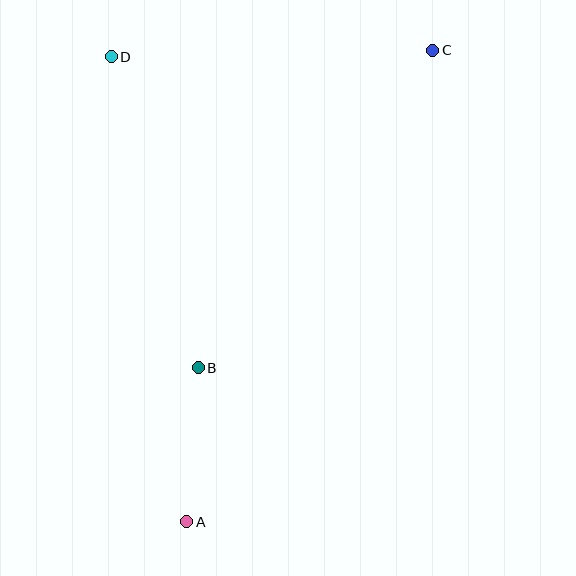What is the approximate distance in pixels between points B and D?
The distance between B and D is approximately 323 pixels.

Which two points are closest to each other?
Points A and B are closest to each other.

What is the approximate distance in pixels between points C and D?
The distance between C and D is approximately 322 pixels.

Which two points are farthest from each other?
Points A and C are farthest from each other.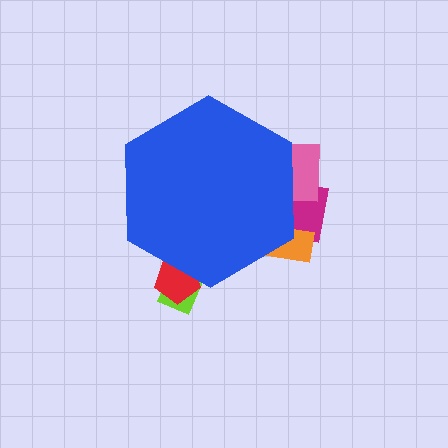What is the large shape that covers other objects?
A blue hexagon.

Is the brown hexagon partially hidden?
Yes, the brown hexagon is partially hidden behind the blue hexagon.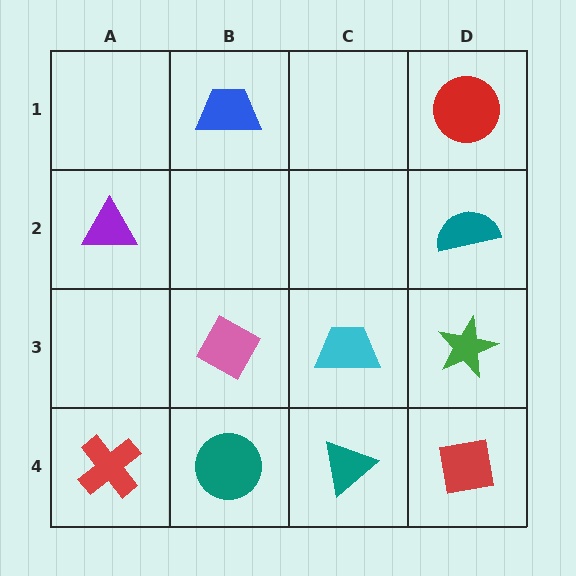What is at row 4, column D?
A red square.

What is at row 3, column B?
A pink diamond.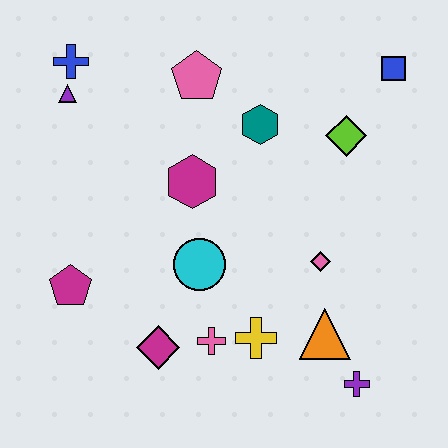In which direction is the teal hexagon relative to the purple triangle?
The teal hexagon is to the right of the purple triangle.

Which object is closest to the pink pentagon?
The teal hexagon is closest to the pink pentagon.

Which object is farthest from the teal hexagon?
The purple cross is farthest from the teal hexagon.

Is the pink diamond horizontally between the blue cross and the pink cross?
No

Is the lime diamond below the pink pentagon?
Yes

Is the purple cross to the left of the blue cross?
No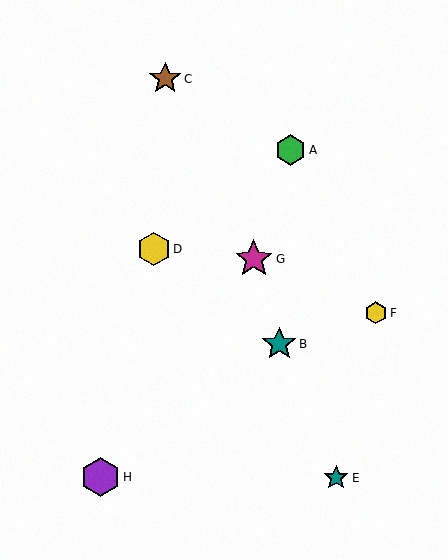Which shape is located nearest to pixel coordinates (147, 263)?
The yellow hexagon (labeled D) at (154, 249) is nearest to that location.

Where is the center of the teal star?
The center of the teal star is at (279, 344).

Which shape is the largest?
The purple hexagon (labeled H) is the largest.